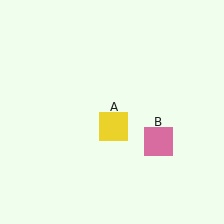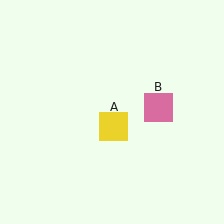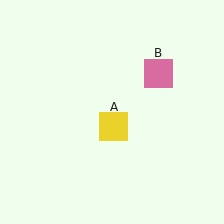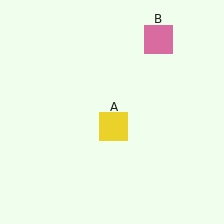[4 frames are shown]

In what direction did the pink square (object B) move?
The pink square (object B) moved up.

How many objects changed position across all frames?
1 object changed position: pink square (object B).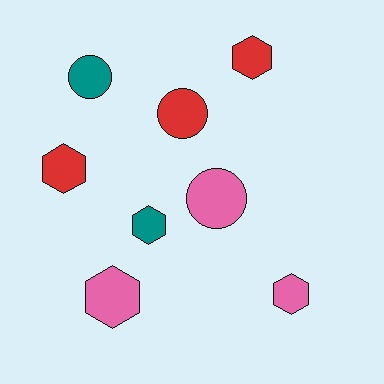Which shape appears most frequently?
Hexagon, with 5 objects.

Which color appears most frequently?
Pink, with 3 objects.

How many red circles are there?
There is 1 red circle.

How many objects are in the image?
There are 8 objects.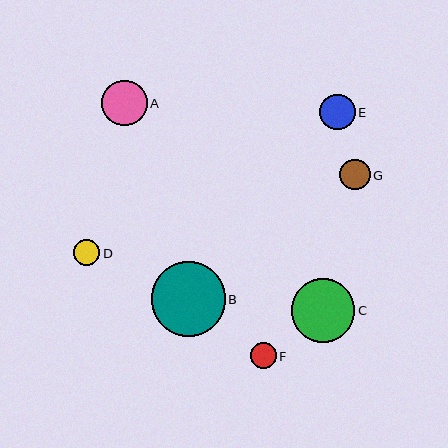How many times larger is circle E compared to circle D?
Circle E is approximately 1.4 times the size of circle D.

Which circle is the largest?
Circle B is the largest with a size of approximately 74 pixels.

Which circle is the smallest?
Circle F is the smallest with a size of approximately 26 pixels.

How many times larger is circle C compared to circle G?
Circle C is approximately 2.1 times the size of circle G.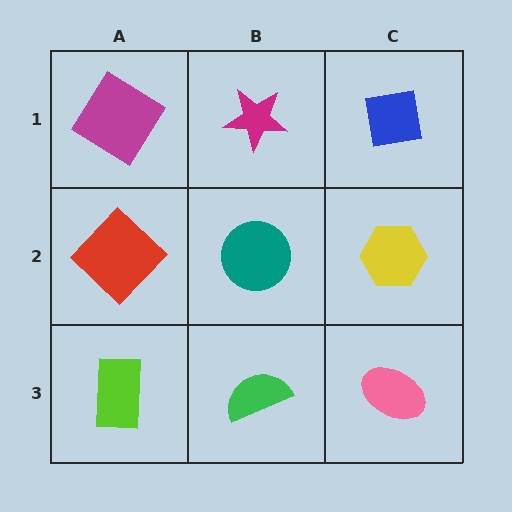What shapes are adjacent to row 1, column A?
A red diamond (row 2, column A), a magenta star (row 1, column B).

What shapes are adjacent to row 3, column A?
A red diamond (row 2, column A), a green semicircle (row 3, column B).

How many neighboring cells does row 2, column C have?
3.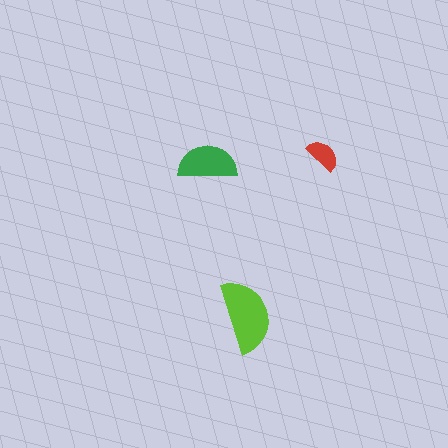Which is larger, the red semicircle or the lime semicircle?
The lime one.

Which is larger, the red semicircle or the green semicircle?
The green one.